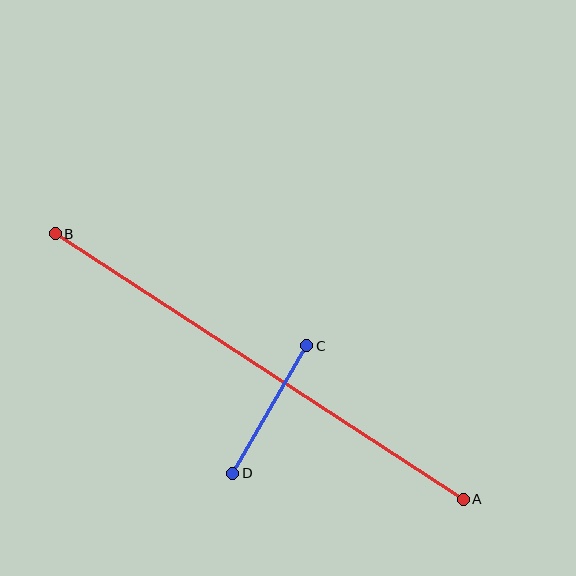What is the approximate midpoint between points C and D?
The midpoint is at approximately (270, 410) pixels.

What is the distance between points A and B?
The distance is approximately 486 pixels.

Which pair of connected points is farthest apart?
Points A and B are farthest apart.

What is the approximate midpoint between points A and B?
The midpoint is at approximately (259, 367) pixels.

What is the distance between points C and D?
The distance is approximately 147 pixels.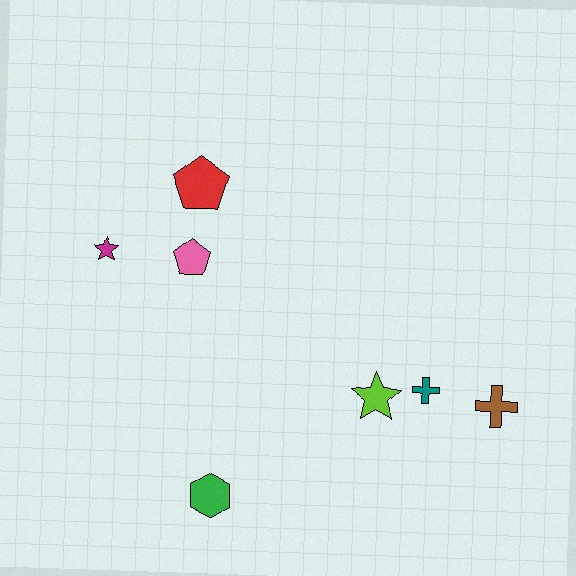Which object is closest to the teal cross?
The lime star is closest to the teal cross.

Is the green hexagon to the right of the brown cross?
No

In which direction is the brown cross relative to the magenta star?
The brown cross is to the right of the magenta star.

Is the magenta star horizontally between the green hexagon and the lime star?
No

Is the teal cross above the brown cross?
Yes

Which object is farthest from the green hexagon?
The red pentagon is farthest from the green hexagon.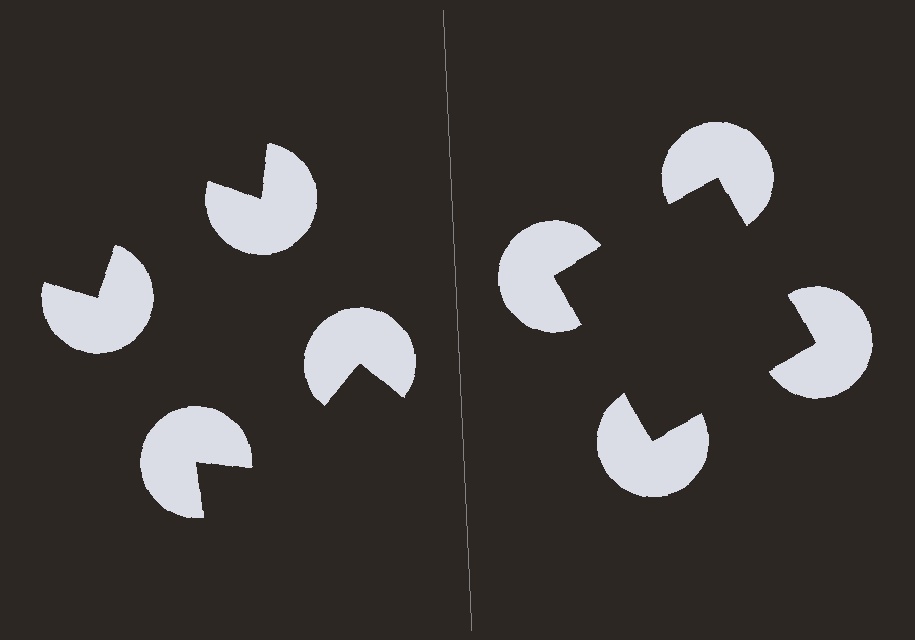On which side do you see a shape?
An illusory square appears on the right side. On the left side the wedge cuts are rotated, so no coherent shape forms.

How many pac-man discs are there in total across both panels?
8 — 4 on each side.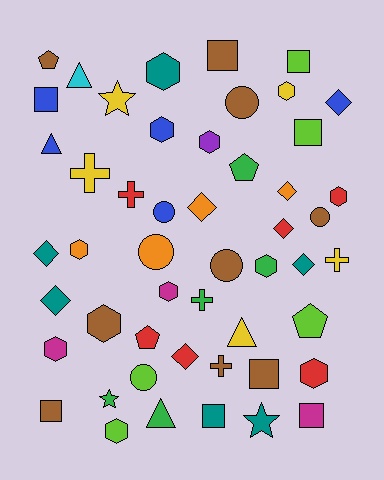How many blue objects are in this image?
There are 5 blue objects.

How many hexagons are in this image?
There are 12 hexagons.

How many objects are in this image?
There are 50 objects.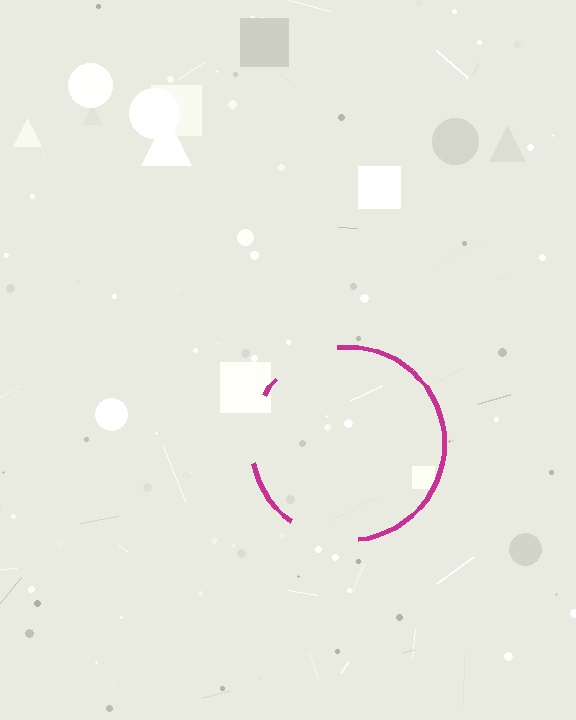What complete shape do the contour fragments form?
The contour fragments form a circle.